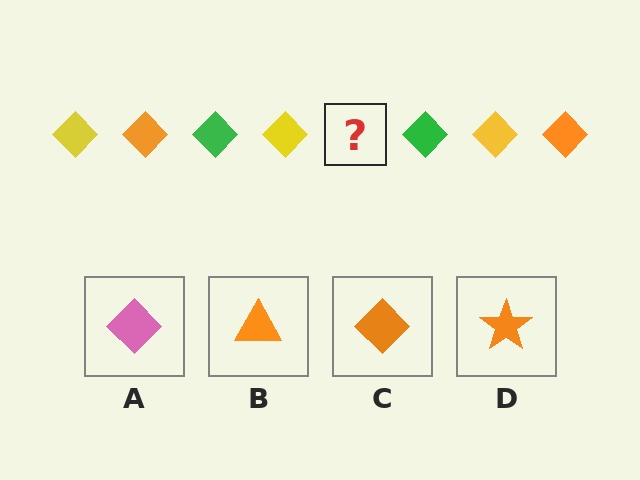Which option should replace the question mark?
Option C.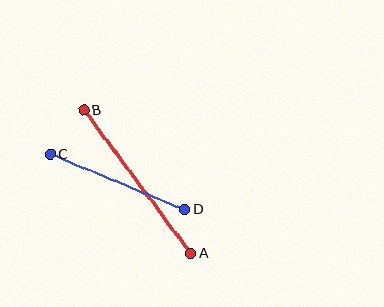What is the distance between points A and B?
The distance is approximately 179 pixels.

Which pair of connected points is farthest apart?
Points A and B are farthest apart.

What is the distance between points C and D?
The distance is approximately 146 pixels.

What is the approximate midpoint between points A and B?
The midpoint is at approximately (137, 182) pixels.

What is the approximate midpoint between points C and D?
The midpoint is at approximately (117, 182) pixels.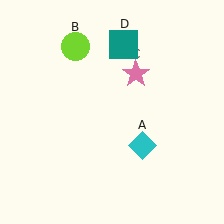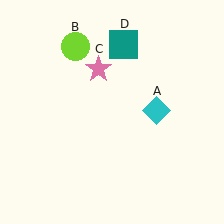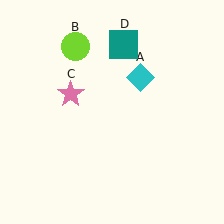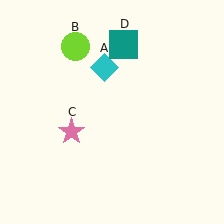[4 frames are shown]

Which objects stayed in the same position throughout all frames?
Lime circle (object B) and teal square (object D) remained stationary.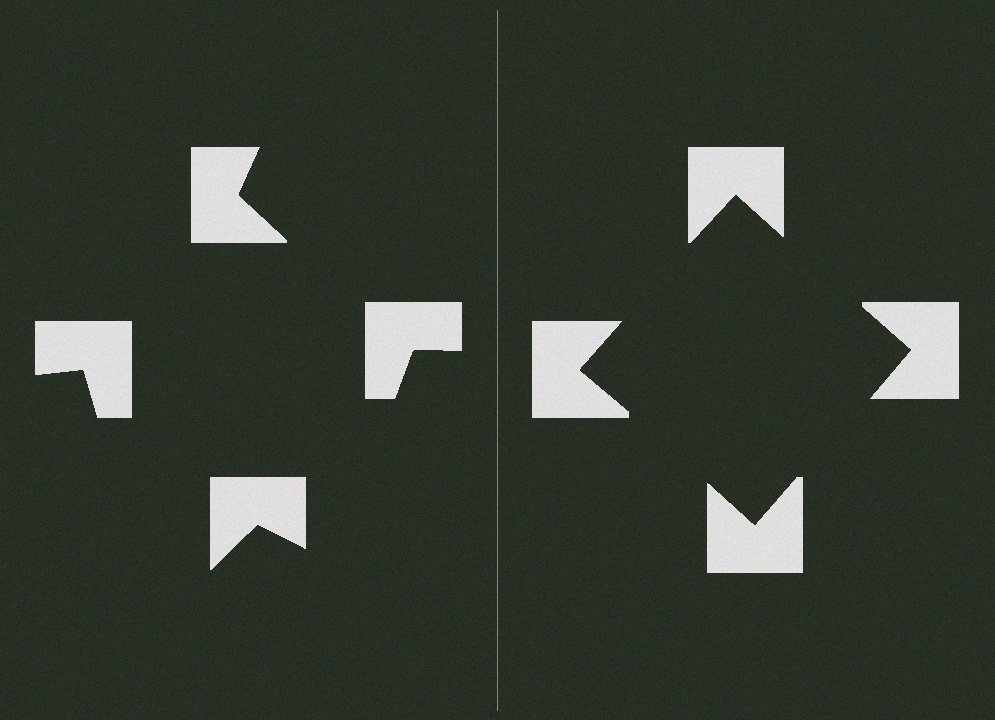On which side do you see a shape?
An illusory square appears on the right side. On the left side the wedge cuts are rotated, so no coherent shape forms.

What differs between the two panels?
The notched squares are positioned identically on both sides; only the wedge orientations differ. On the right they align to a square; on the left they are misaligned.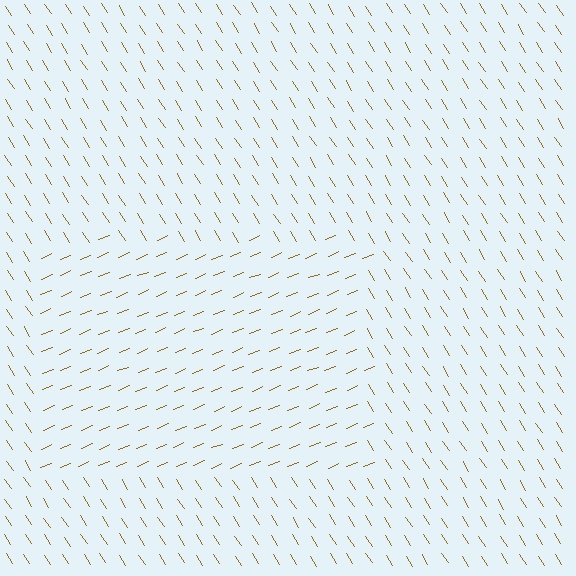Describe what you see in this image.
The image is filled with small brown line segments. A rectangle region in the image has lines oriented differently from the surrounding lines, creating a visible texture boundary.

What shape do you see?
I see a rectangle.